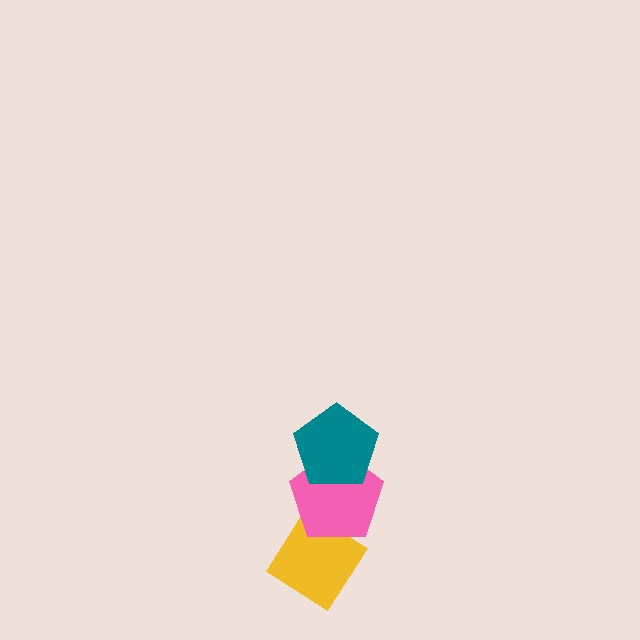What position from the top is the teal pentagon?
The teal pentagon is 1st from the top.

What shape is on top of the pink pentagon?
The teal pentagon is on top of the pink pentagon.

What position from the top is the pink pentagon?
The pink pentagon is 2nd from the top.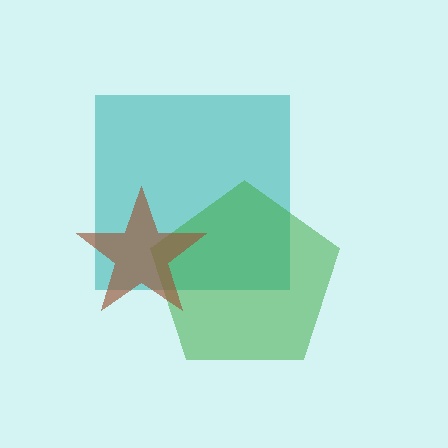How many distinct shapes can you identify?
There are 3 distinct shapes: a teal square, a green pentagon, a brown star.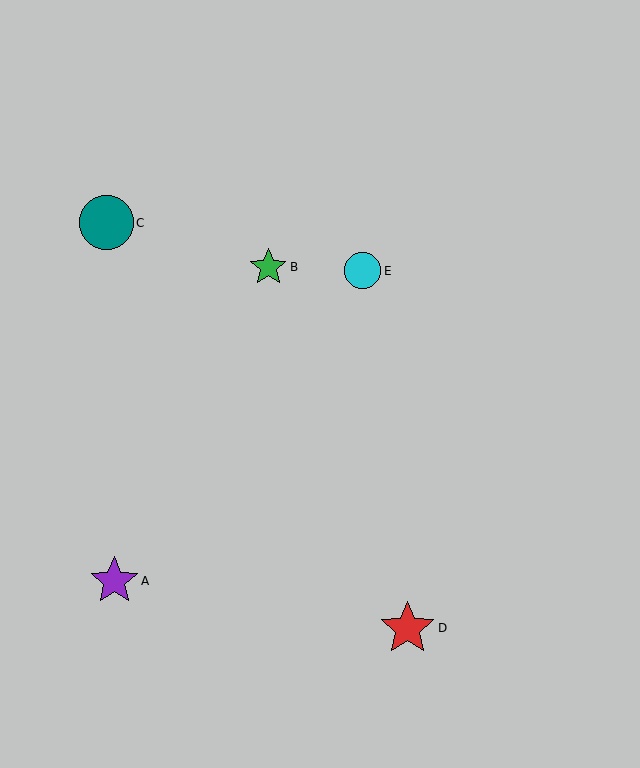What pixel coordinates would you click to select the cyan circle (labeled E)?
Click at (363, 271) to select the cyan circle E.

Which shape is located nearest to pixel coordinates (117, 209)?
The teal circle (labeled C) at (106, 223) is nearest to that location.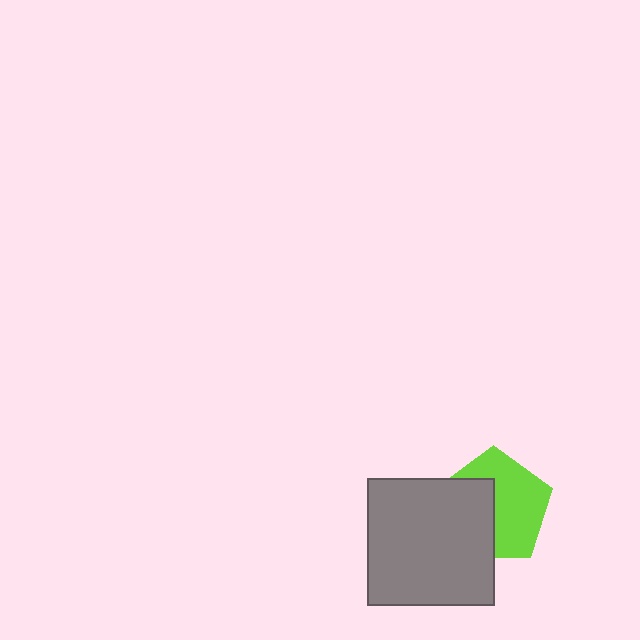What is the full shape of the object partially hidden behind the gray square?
The partially hidden object is a lime pentagon.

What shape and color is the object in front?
The object in front is a gray square.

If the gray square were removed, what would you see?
You would see the complete lime pentagon.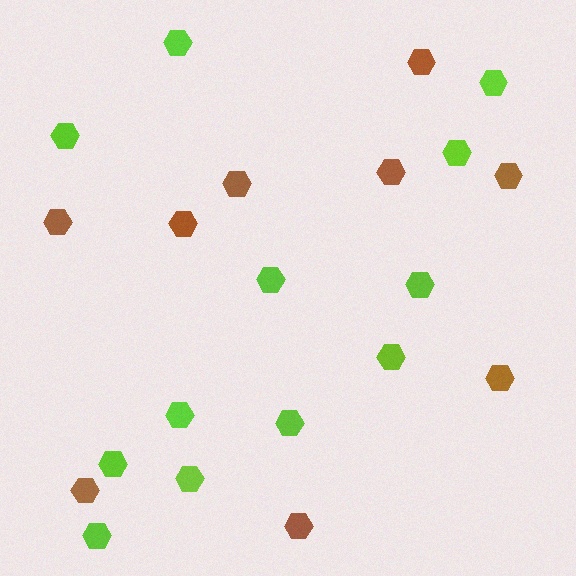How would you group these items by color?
There are 2 groups: one group of brown hexagons (9) and one group of lime hexagons (12).